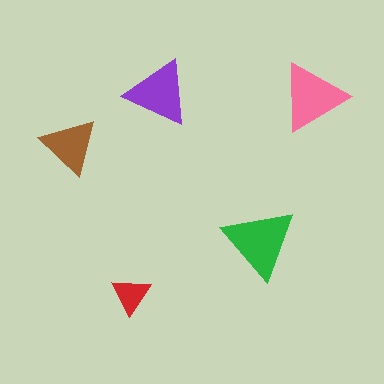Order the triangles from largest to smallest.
the green one, the pink one, the purple one, the brown one, the red one.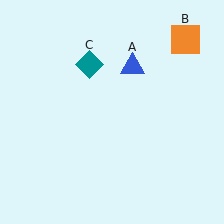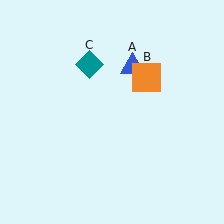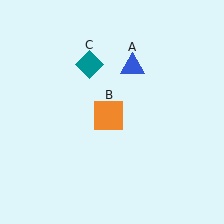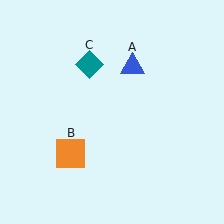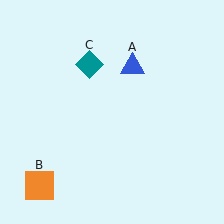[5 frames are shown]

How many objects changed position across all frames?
1 object changed position: orange square (object B).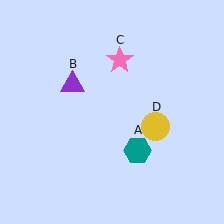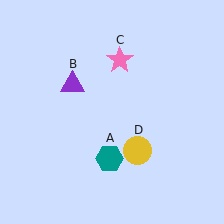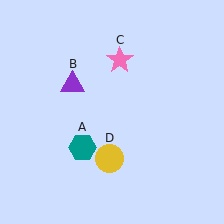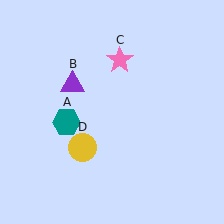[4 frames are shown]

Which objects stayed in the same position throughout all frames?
Purple triangle (object B) and pink star (object C) remained stationary.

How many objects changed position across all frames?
2 objects changed position: teal hexagon (object A), yellow circle (object D).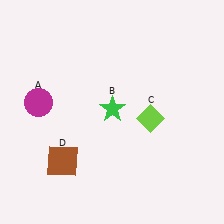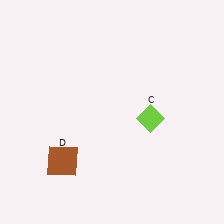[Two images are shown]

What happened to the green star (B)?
The green star (B) was removed in Image 2. It was in the top-right area of Image 1.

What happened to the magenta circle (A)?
The magenta circle (A) was removed in Image 2. It was in the top-left area of Image 1.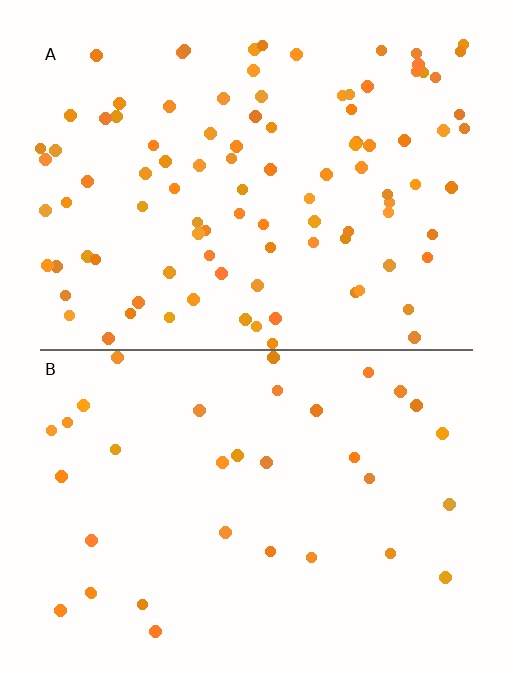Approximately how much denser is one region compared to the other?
Approximately 2.9× — region A over region B.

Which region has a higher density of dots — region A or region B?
A (the top).